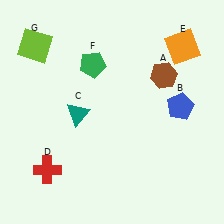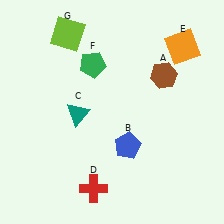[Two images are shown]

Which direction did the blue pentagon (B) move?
The blue pentagon (B) moved left.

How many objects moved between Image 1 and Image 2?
3 objects moved between the two images.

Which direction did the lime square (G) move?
The lime square (G) moved right.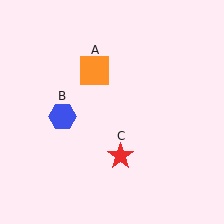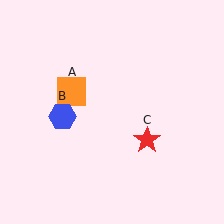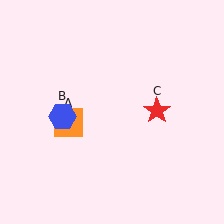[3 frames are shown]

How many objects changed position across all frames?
2 objects changed position: orange square (object A), red star (object C).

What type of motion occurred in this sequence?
The orange square (object A), red star (object C) rotated counterclockwise around the center of the scene.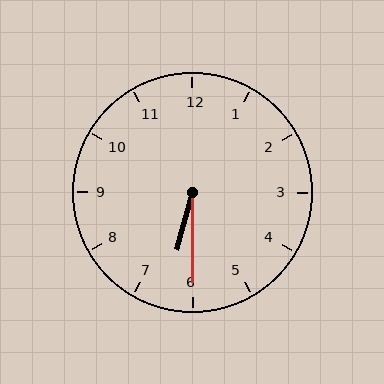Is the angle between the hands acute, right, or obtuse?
It is acute.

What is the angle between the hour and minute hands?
Approximately 15 degrees.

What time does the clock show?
6:30.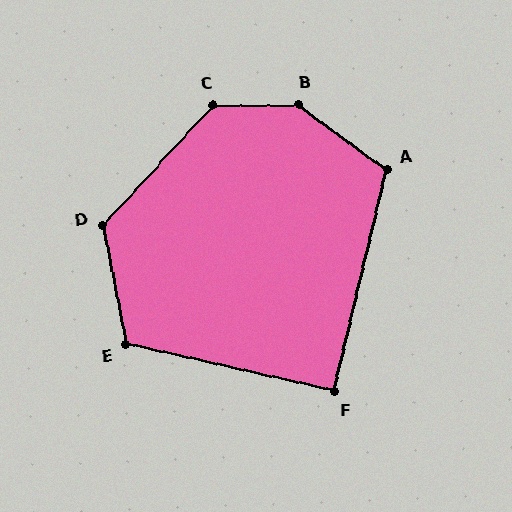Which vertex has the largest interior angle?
B, at approximately 144 degrees.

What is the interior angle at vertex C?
Approximately 133 degrees (obtuse).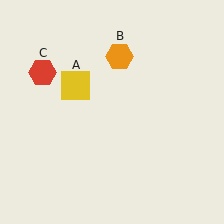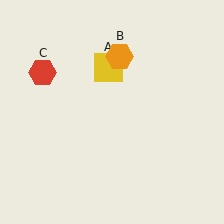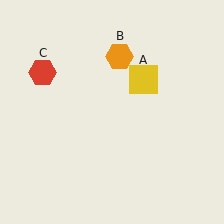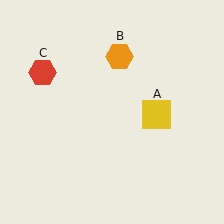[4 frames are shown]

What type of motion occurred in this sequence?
The yellow square (object A) rotated clockwise around the center of the scene.